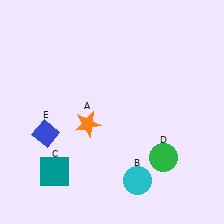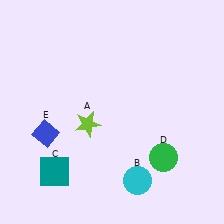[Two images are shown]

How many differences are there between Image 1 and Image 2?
There is 1 difference between the two images.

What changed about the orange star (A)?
In Image 1, A is orange. In Image 2, it changed to lime.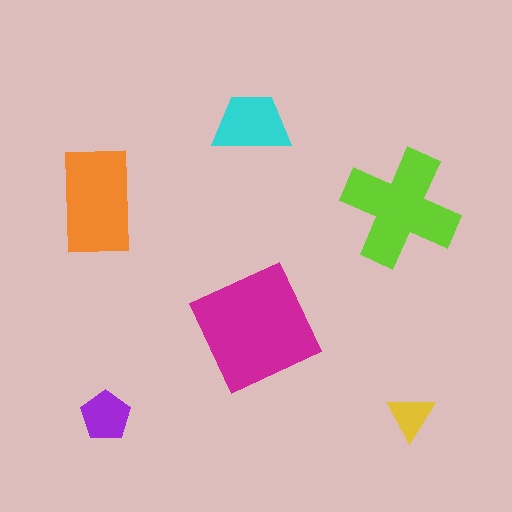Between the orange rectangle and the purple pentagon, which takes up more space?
The orange rectangle.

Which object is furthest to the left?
The orange rectangle is leftmost.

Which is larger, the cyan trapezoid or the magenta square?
The magenta square.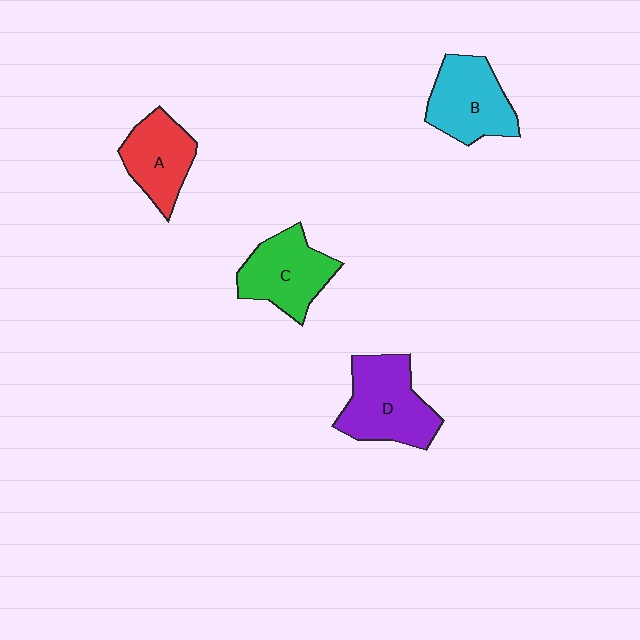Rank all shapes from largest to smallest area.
From largest to smallest: D (purple), B (cyan), C (green), A (red).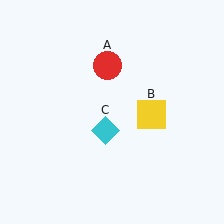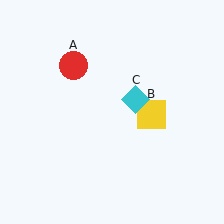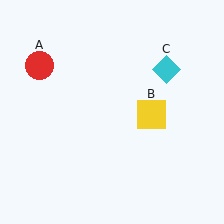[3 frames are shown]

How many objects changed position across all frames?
2 objects changed position: red circle (object A), cyan diamond (object C).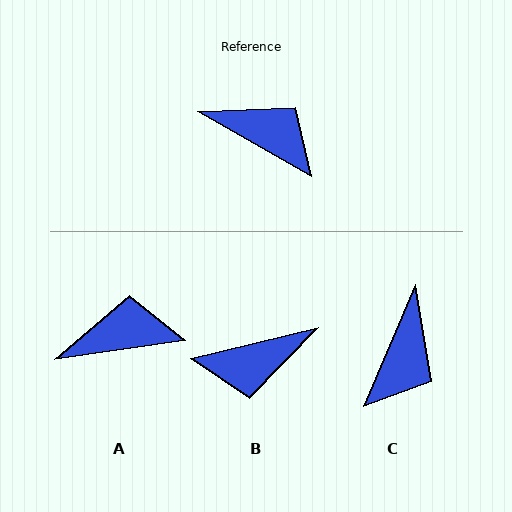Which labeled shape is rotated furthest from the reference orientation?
B, about 137 degrees away.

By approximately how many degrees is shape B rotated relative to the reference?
Approximately 137 degrees clockwise.